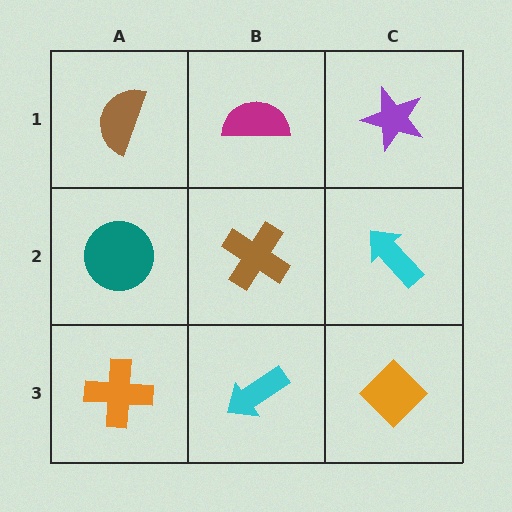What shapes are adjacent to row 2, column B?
A magenta semicircle (row 1, column B), a cyan arrow (row 3, column B), a teal circle (row 2, column A), a cyan arrow (row 2, column C).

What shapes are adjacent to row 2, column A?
A brown semicircle (row 1, column A), an orange cross (row 3, column A), a brown cross (row 2, column B).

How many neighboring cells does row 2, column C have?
3.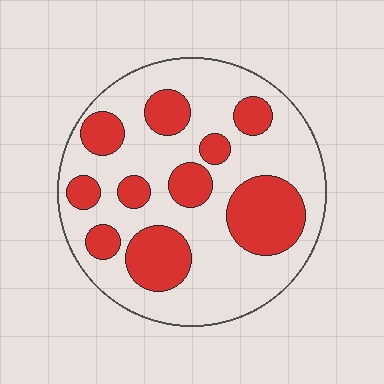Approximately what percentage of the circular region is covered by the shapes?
Approximately 30%.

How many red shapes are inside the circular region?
10.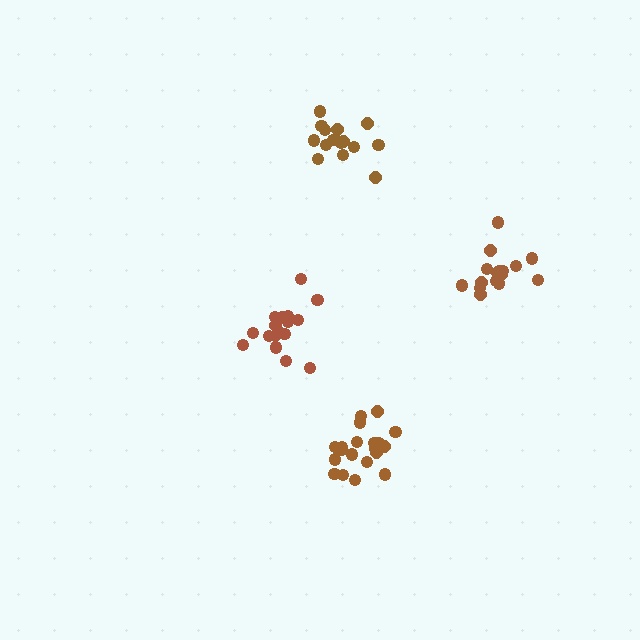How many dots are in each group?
Group 1: 17 dots, Group 2: 16 dots, Group 3: 20 dots, Group 4: 16 dots (69 total).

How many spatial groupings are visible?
There are 4 spatial groupings.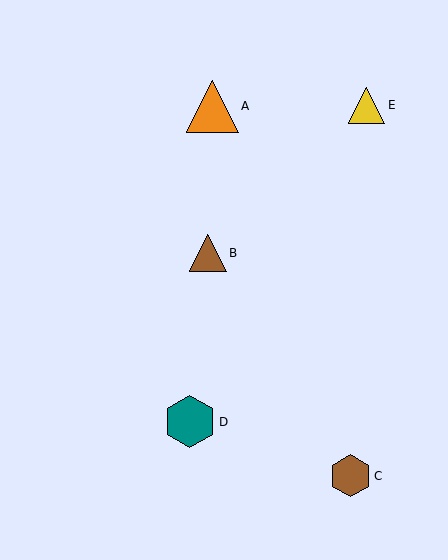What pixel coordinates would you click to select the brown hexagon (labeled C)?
Click at (351, 476) to select the brown hexagon C.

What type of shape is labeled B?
Shape B is a brown triangle.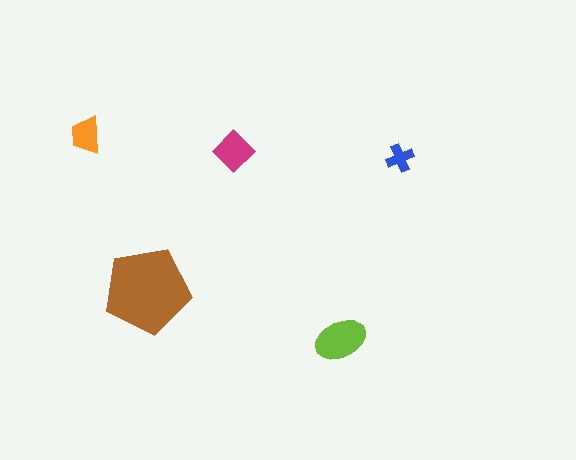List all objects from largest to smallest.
The brown pentagon, the lime ellipse, the magenta diamond, the orange trapezoid, the blue cross.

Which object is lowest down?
The lime ellipse is bottommost.